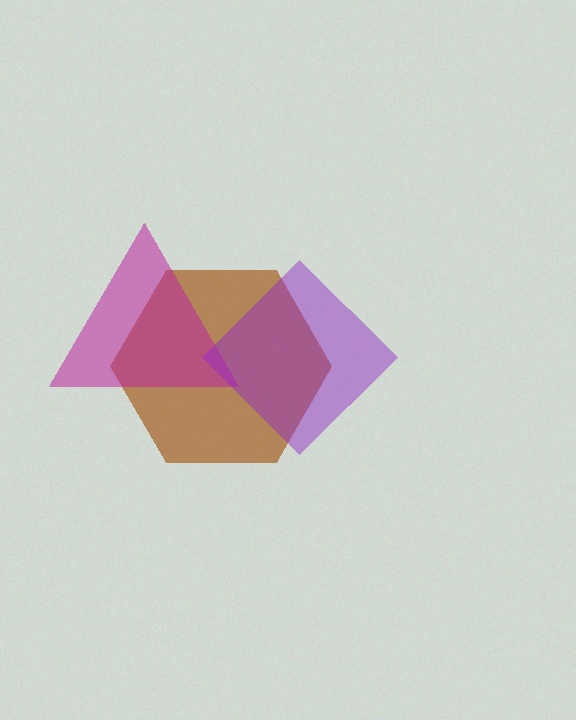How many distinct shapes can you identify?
There are 3 distinct shapes: a brown hexagon, a magenta triangle, a purple diamond.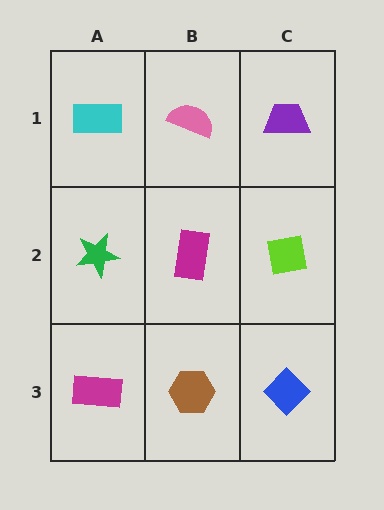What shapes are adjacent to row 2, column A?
A cyan rectangle (row 1, column A), a magenta rectangle (row 3, column A), a magenta rectangle (row 2, column B).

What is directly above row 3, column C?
A lime square.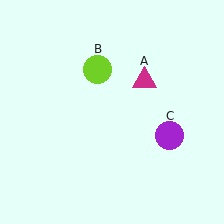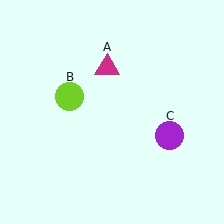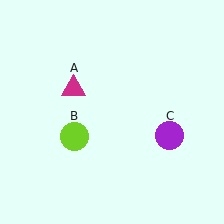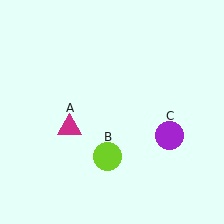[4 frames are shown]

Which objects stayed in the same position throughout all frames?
Purple circle (object C) remained stationary.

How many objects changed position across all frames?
2 objects changed position: magenta triangle (object A), lime circle (object B).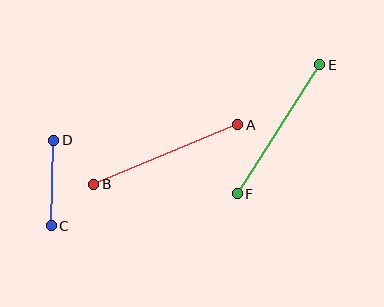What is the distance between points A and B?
The distance is approximately 156 pixels.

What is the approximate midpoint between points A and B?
The midpoint is at approximately (166, 154) pixels.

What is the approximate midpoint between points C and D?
The midpoint is at approximately (52, 183) pixels.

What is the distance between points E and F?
The distance is approximately 153 pixels.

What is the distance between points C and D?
The distance is approximately 86 pixels.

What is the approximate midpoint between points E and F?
The midpoint is at approximately (278, 129) pixels.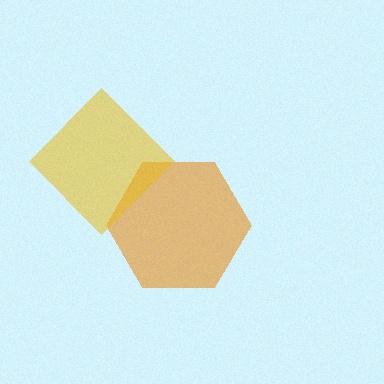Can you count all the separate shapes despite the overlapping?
Yes, there are 2 separate shapes.